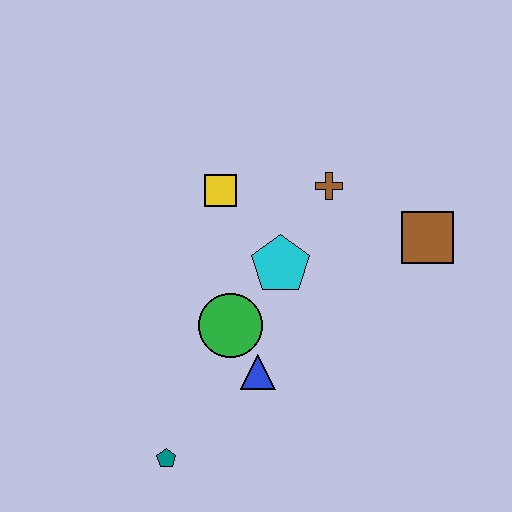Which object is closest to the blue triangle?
The green circle is closest to the blue triangle.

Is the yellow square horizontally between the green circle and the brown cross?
No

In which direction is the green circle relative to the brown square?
The green circle is to the left of the brown square.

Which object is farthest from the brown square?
The teal pentagon is farthest from the brown square.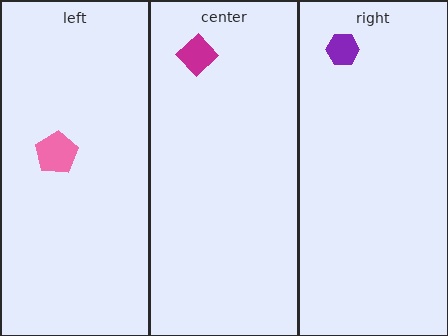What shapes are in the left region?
The pink pentagon.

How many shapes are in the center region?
1.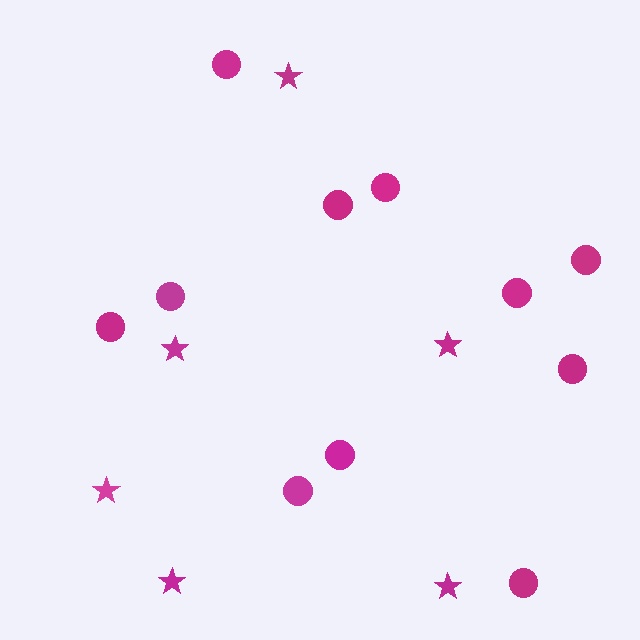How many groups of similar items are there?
There are 2 groups: one group of stars (6) and one group of circles (11).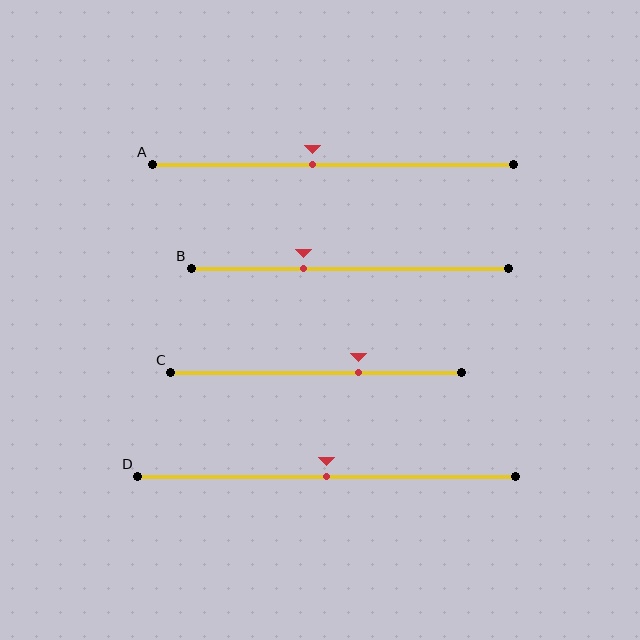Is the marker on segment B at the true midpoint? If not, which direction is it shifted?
No, the marker on segment B is shifted to the left by about 15% of the segment length.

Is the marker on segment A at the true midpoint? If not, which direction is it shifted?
No, the marker on segment A is shifted to the left by about 6% of the segment length.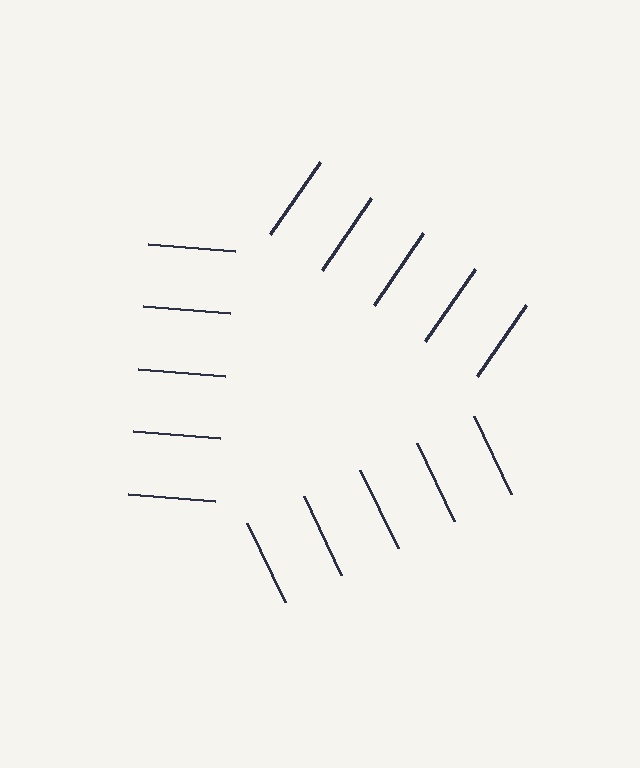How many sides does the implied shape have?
3 sides — the line-ends trace a triangle.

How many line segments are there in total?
15 — 5 along each of the 3 edges.